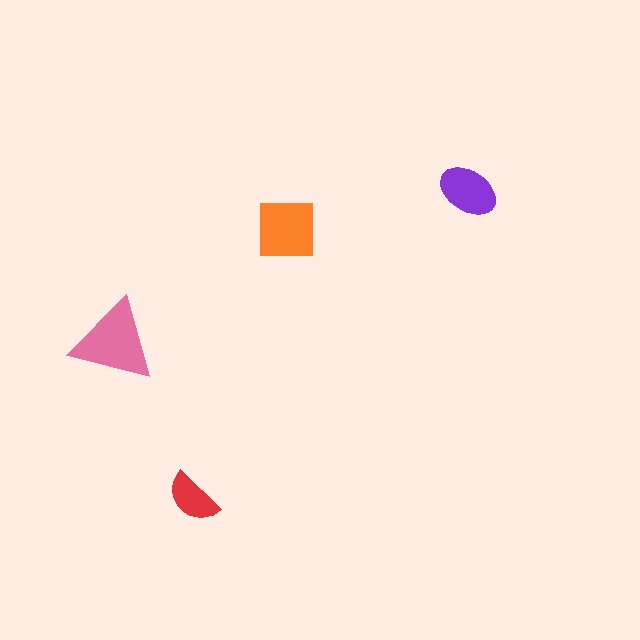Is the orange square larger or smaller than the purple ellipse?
Larger.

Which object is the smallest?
The red semicircle.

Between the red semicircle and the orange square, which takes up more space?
The orange square.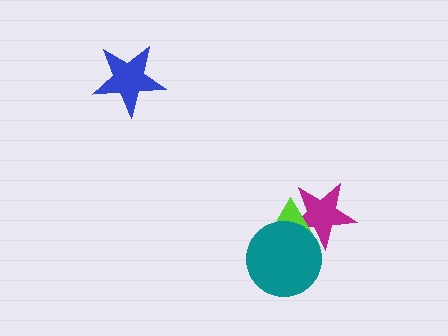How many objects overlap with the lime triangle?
2 objects overlap with the lime triangle.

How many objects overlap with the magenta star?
2 objects overlap with the magenta star.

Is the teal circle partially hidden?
No, no other shape covers it.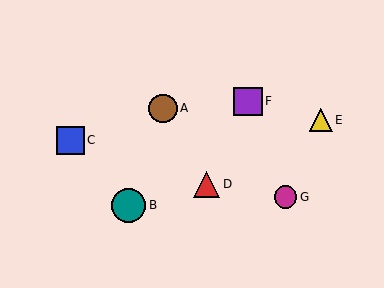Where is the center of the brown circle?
The center of the brown circle is at (163, 108).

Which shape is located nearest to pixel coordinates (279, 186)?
The magenta circle (labeled G) at (286, 197) is nearest to that location.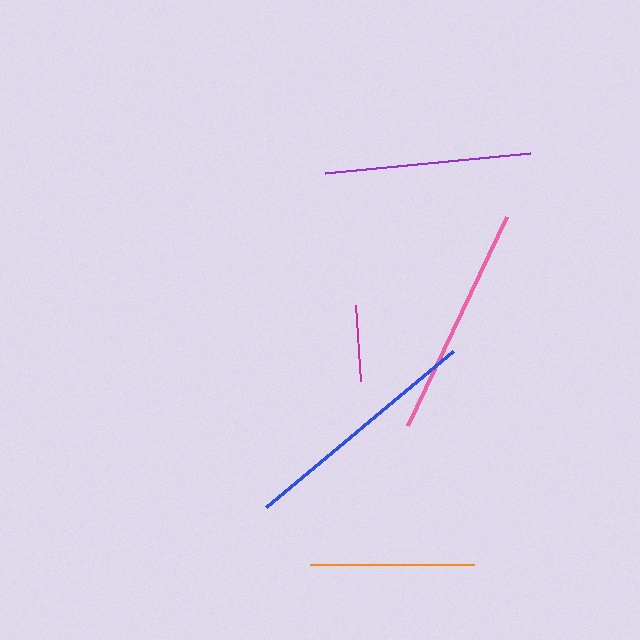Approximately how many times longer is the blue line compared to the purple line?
The blue line is approximately 1.2 times the length of the purple line.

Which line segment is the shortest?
The magenta line is the shortest at approximately 77 pixels.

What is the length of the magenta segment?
The magenta segment is approximately 77 pixels long.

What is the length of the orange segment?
The orange segment is approximately 165 pixels long.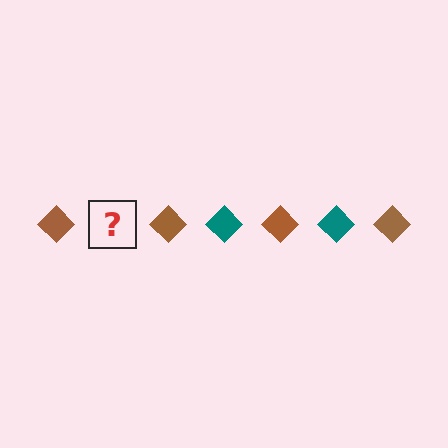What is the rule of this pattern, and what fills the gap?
The rule is that the pattern cycles through brown, teal diamonds. The gap should be filled with a teal diamond.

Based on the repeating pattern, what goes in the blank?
The blank should be a teal diamond.